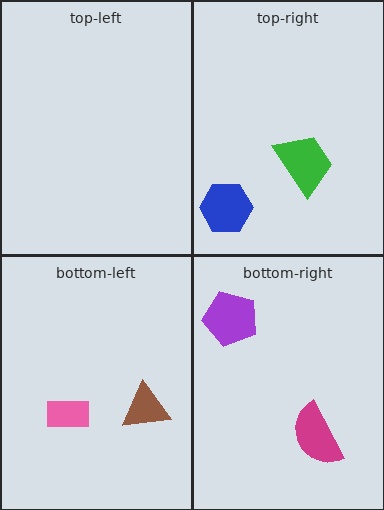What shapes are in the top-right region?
The green trapezoid, the blue hexagon.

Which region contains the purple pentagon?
The bottom-right region.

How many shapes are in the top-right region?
2.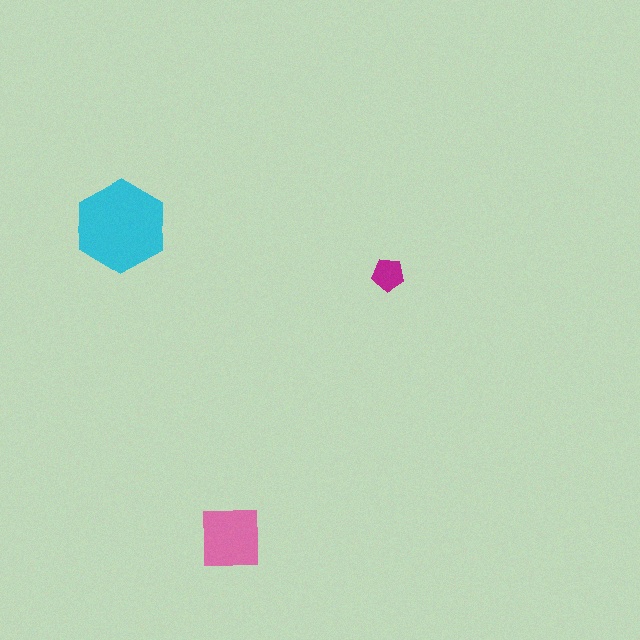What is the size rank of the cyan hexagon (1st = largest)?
1st.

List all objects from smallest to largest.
The magenta pentagon, the pink square, the cyan hexagon.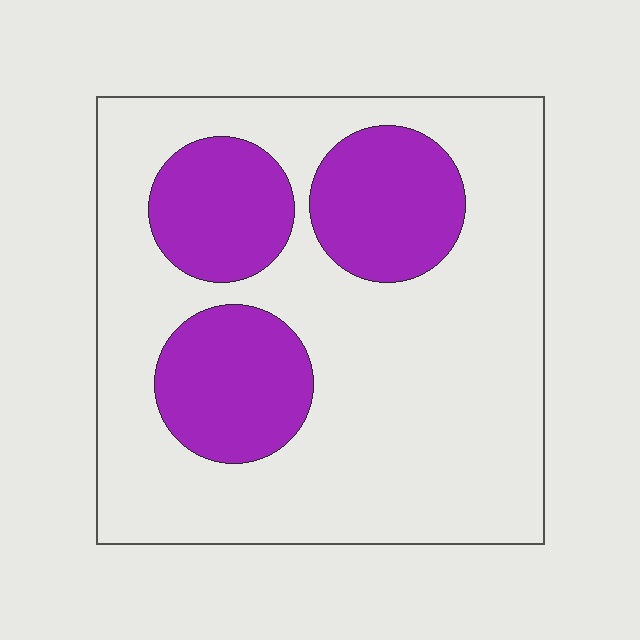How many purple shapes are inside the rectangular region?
3.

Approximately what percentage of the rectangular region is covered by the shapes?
Approximately 30%.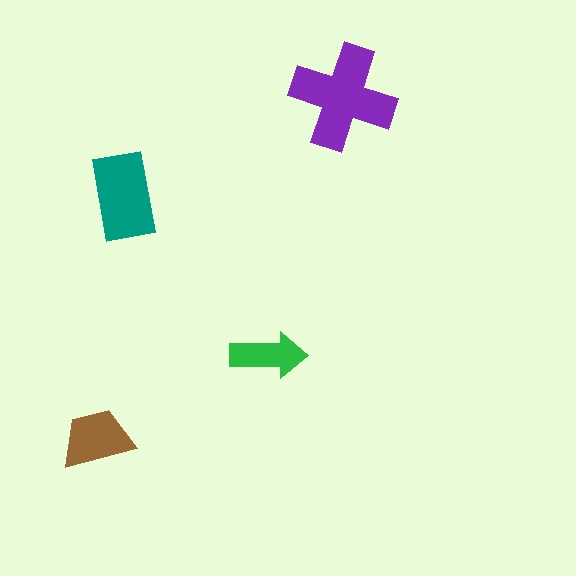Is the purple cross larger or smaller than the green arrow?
Larger.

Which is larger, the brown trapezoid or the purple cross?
The purple cross.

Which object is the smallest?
The green arrow.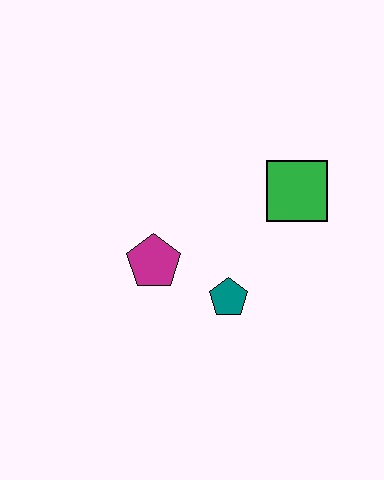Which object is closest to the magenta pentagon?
The teal pentagon is closest to the magenta pentagon.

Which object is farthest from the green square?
The magenta pentagon is farthest from the green square.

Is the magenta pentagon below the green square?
Yes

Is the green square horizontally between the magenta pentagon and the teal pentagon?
No